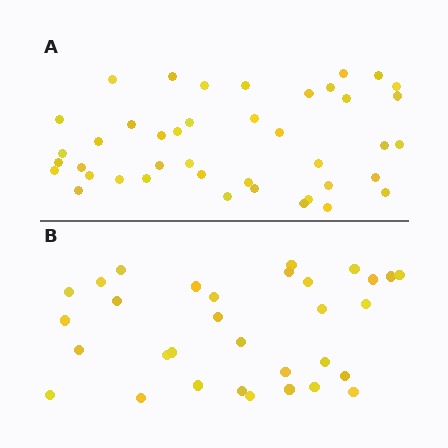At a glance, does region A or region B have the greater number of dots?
Region A (the top region) has more dots.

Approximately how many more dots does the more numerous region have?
Region A has roughly 10 or so more dots than region B.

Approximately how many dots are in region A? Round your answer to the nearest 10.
About 40 dots. (The exact count is 42, which rounds to 40.)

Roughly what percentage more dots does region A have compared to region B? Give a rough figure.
About 30% more.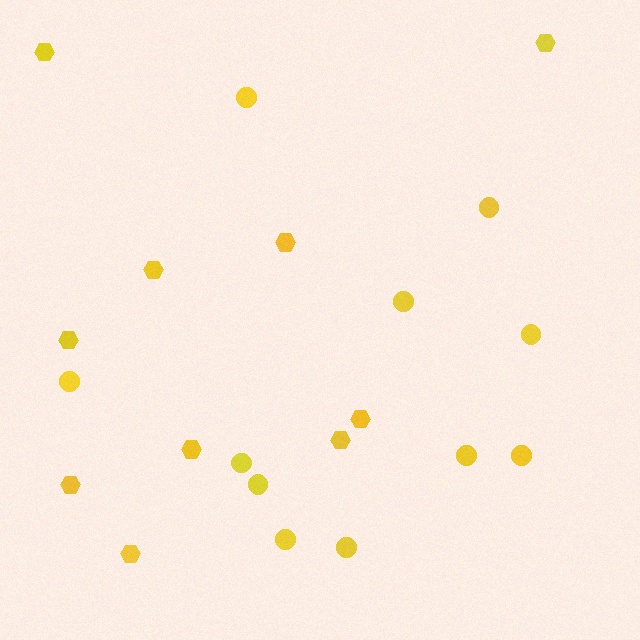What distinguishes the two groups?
There are 2 groups: one group of circles (11) and one group of hexagons (10).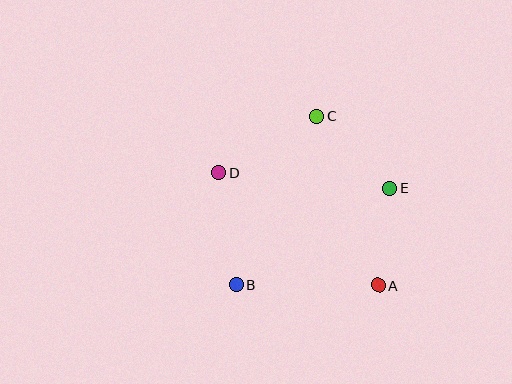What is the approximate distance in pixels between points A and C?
The distance between A and C is approximately 180 pixels.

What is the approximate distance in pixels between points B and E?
The distance between B and E is approximately 181 pixels.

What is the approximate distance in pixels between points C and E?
The distance between C and E is approximately 102 pixels.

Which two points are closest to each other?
Points A and E are closest to each other.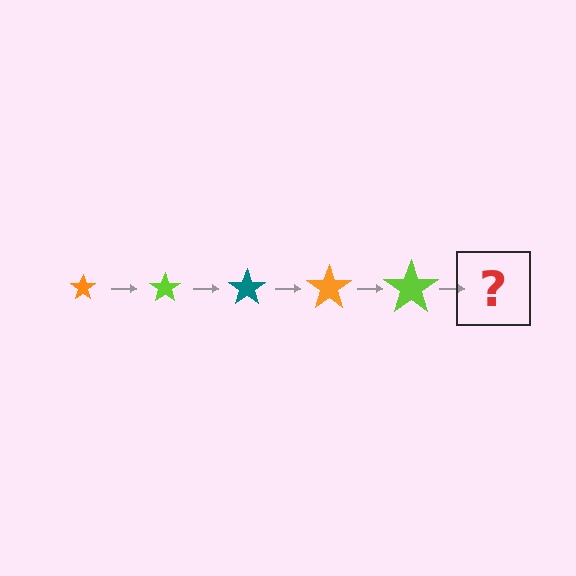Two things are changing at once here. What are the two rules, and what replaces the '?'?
The two rules are that the star grows larger each step and the color cycles through orange, lime, and teal. The '?' should be a teal star, larger than the previous one.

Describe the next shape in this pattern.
It should be a teal star, larger than the previous one.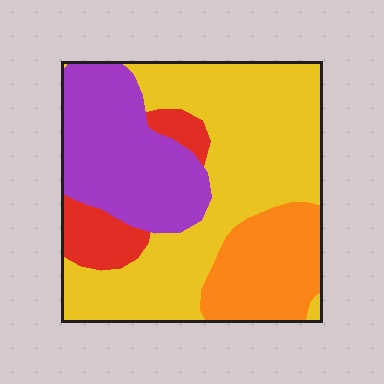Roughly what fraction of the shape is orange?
Orange covers around 15% of the shape.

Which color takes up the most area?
Yellow, at roughly 50%.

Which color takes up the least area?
Red, at roughly 10%.